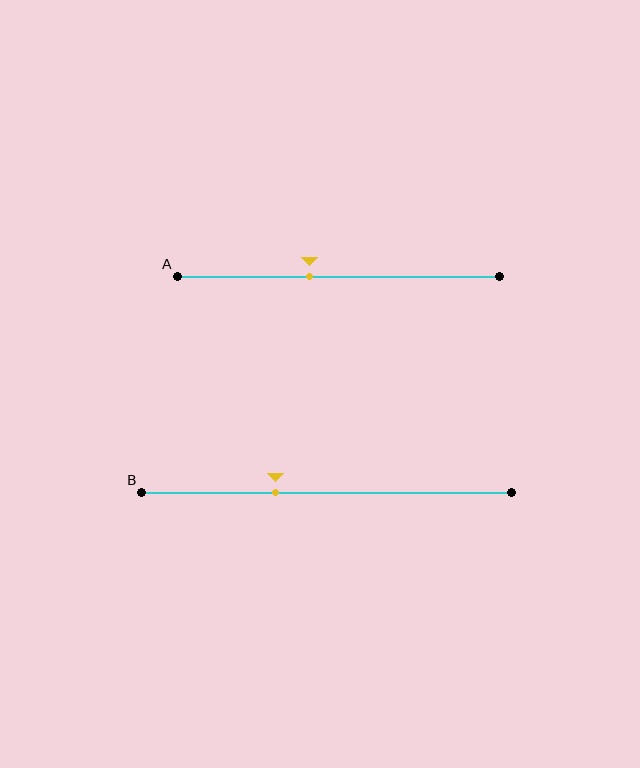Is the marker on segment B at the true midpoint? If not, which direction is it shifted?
No, the marker on segment B is shifted to the left by about 14% of the segment length.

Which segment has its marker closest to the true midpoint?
Segment A has its marker closest to the true midpoint.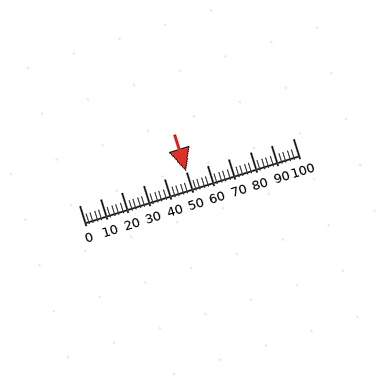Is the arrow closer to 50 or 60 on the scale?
The arrow is closer to 50.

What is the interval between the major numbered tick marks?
The major tick marks are spaced 10 units apart.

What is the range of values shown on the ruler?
The ruler shows values from 0 to 100.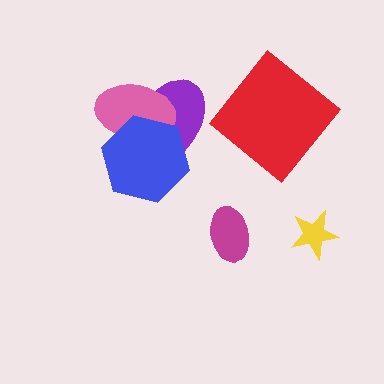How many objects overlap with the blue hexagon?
2 objects overlap with the blue hexagon.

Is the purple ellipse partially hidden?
Yes, it is partially covered by another shape.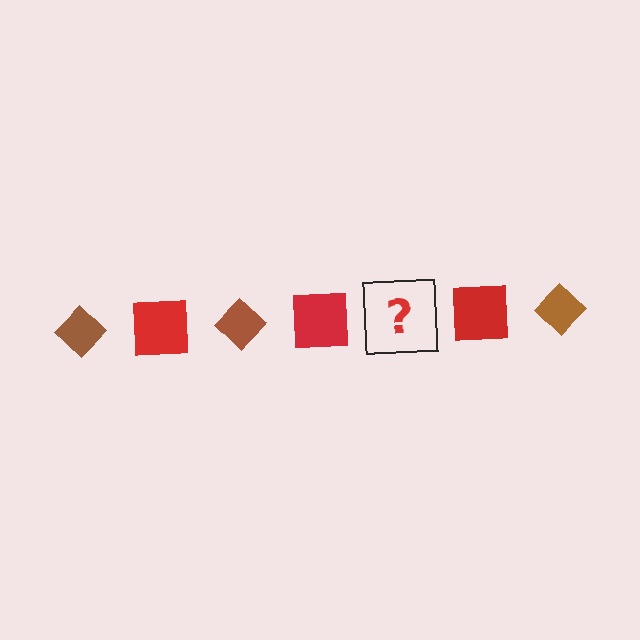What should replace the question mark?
The question mark should be replaced with a brown diamond.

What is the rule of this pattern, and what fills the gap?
The rule is that the pattern alternates between brown diamond and red square. The gap should be filled with a brown diamond.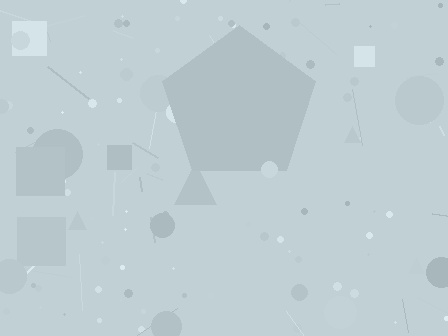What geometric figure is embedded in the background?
A pentagon is embedded in the background.